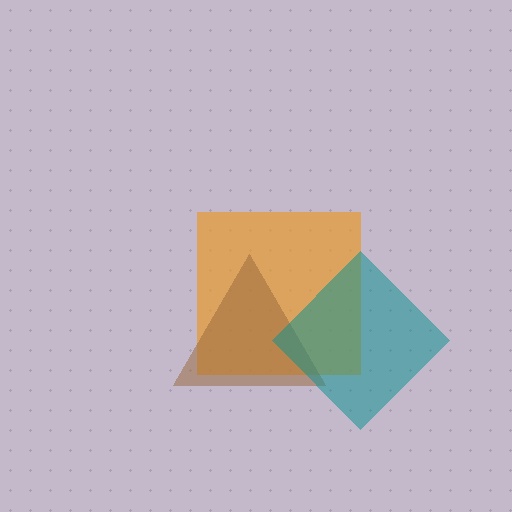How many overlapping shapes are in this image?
There are 3 overlapping shapes in the image.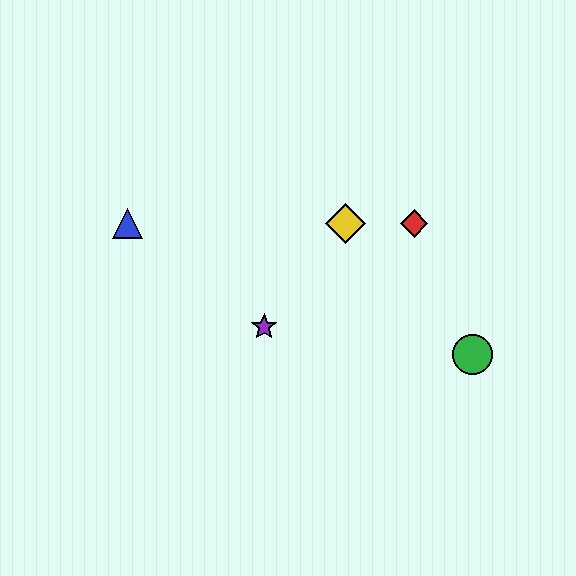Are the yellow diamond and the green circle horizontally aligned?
No, the yellow diamond is at y≈224 and the green circle is at y≈355.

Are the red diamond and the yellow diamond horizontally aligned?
Yes, both are at y≈224.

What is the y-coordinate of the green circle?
The green circle is at y≈355.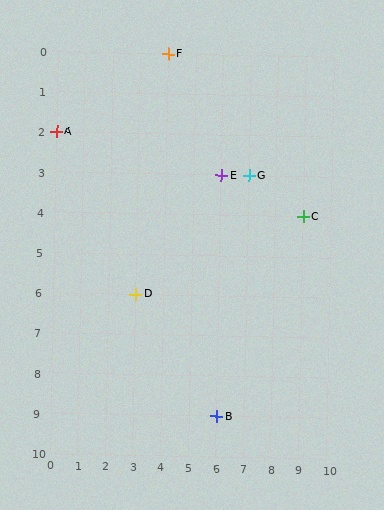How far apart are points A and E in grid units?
Points A and E are 6 columns and 1 row apart (about 6.1 grid units diagonally).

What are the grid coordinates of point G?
Point G is at grid coordinates (7, 3).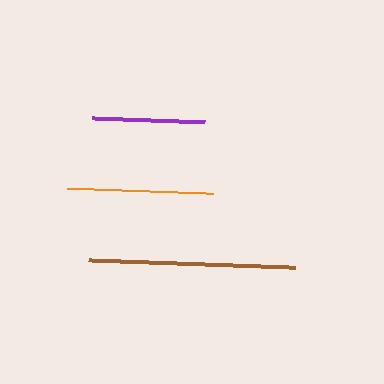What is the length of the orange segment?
The orange segment is approximately 146 pixels long.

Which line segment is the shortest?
The purple line is the shortest at approximately 113 pixels.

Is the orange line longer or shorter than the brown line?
The brown line is longer than the orange line.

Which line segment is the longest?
The brown line is the longest at approximately 207 pixels.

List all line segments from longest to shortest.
From longest to shortest: brown, orange, purple.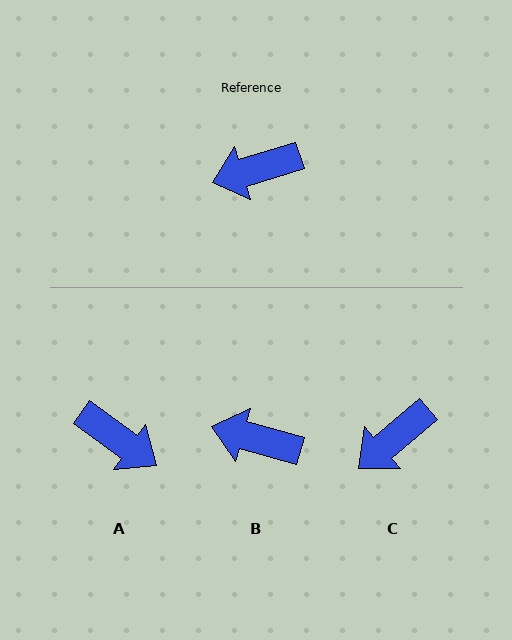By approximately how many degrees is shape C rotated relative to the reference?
Approximately 23 degrees counter-clockwise.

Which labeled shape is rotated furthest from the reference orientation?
A, about 127 degrees away.